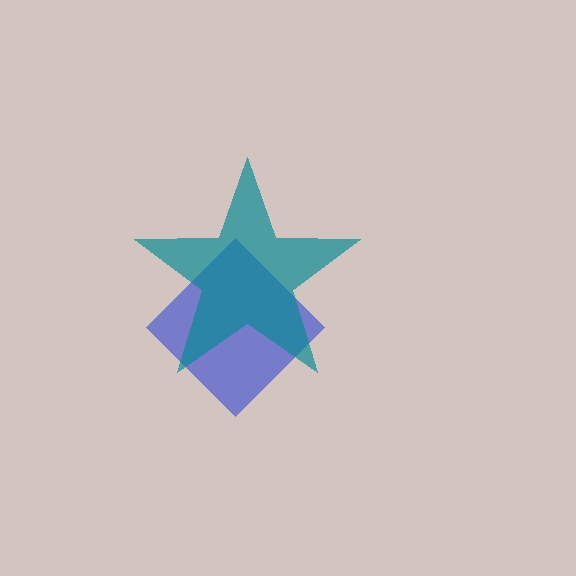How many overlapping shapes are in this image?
There are 2 overlapping shapes in the image.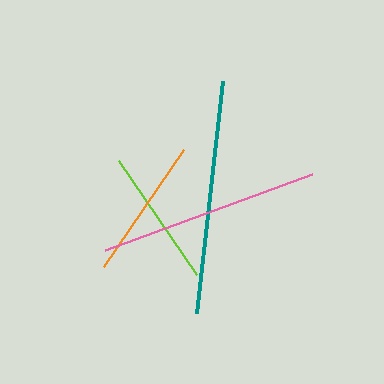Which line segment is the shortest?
The lime line is the shortest at approximately 138 pixels.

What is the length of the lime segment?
The lime segment is approximately 138 pixels long.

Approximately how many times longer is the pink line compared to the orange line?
The pink line is approximately 1.6 times the length of the orange line.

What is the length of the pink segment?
The pink segment is approximately 220 pixels long.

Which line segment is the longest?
The teal line is the longest at approximately 233 pixels.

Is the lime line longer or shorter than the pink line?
The pink line is longer than the lime line.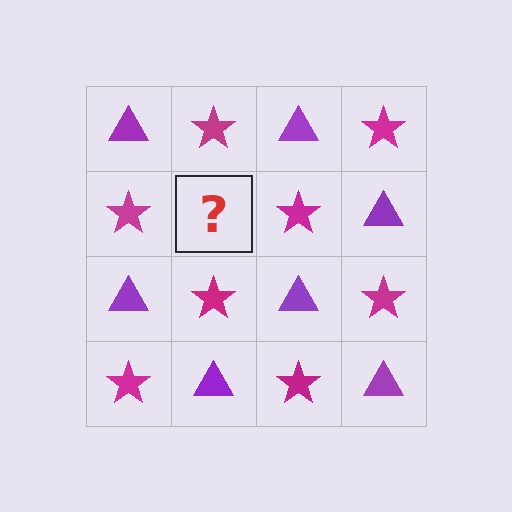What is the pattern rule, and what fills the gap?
The rule is that it alternates purple triangle and magenta star in a checkerboard pattern. The gap should be filled with a purple triangle.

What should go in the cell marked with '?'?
The missing cell should contain a purple triangle.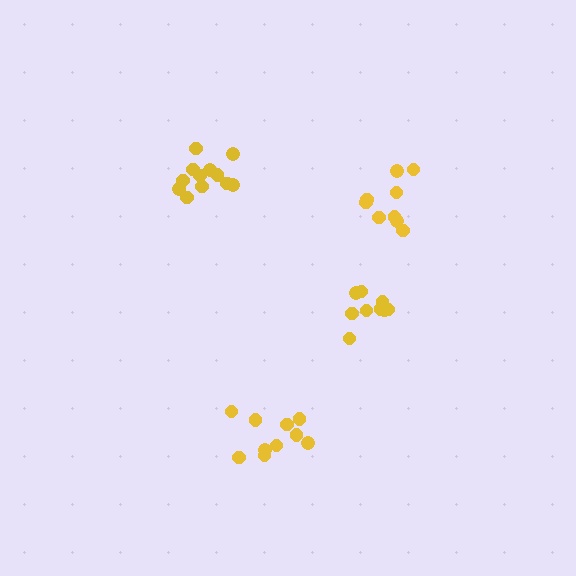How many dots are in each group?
Group 1: 10 dots, Group 2: 9 dots, Group 3: 12 dots, Group 4: 9 dots (40 total).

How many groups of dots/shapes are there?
There are 4 groups.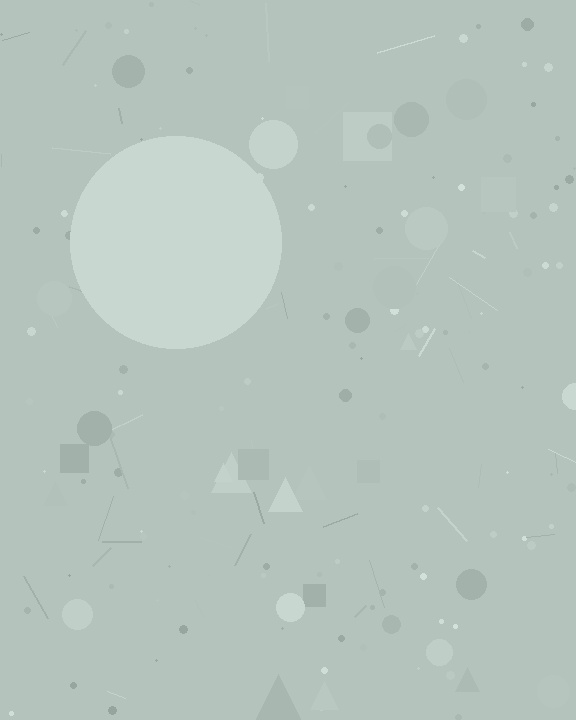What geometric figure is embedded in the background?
A circle is embedded in the background.